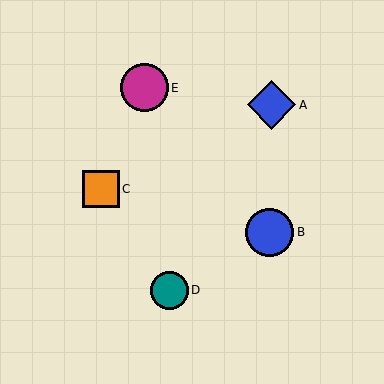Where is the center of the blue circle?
The center of the blue circle is at (270, 232).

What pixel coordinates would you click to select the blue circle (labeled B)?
Click at (270, 232) to select the blue circle B.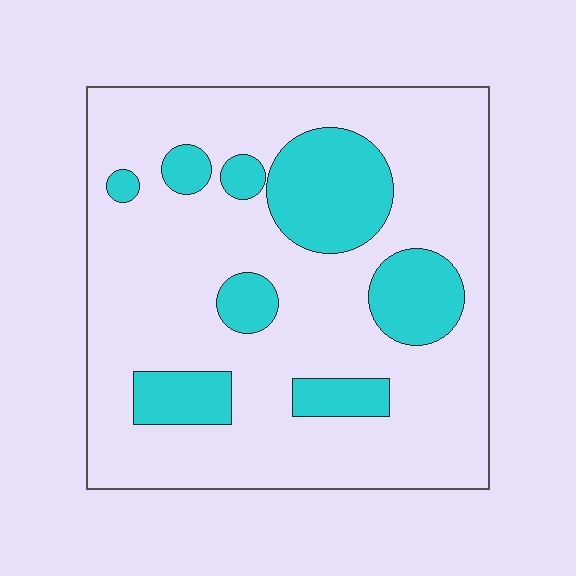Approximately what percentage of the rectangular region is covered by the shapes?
Approximately 25%.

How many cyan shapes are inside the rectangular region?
8.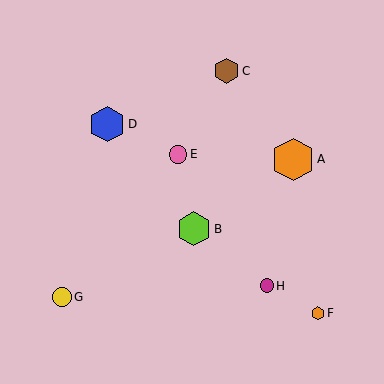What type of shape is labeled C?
Shape C is a brown hexagon.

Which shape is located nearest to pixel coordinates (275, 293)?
The magenta circle (labeled H) at (267, 286) is nearest to that location.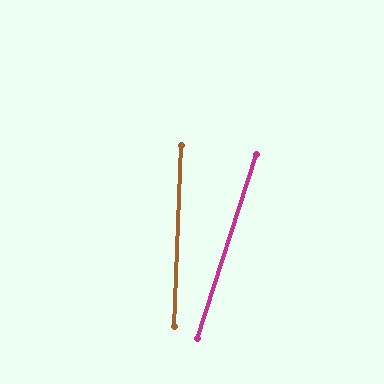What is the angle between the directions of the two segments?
Approximately 15 degrees.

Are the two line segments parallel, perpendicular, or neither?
Neither parallel nor perpendicular — they differ by about 15°.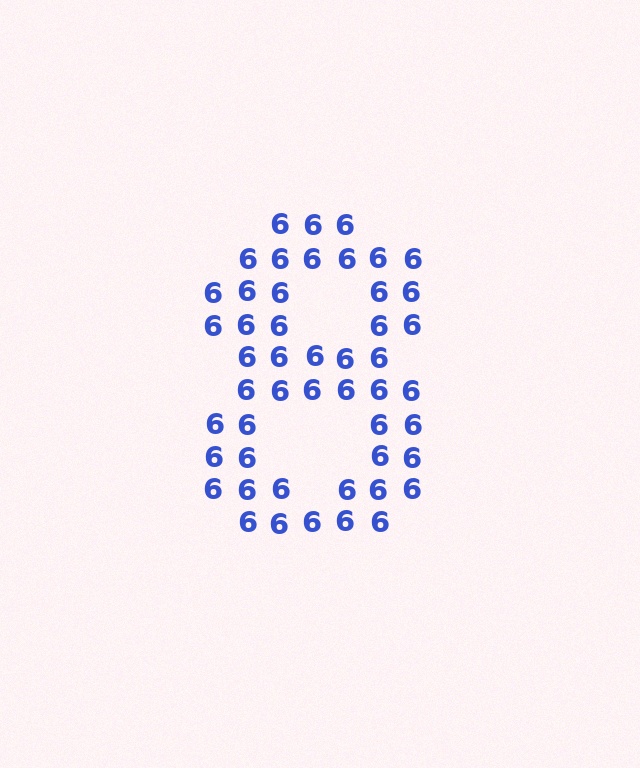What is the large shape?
The large shape is the digit 8.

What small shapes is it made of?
It is made of small digit 6's.